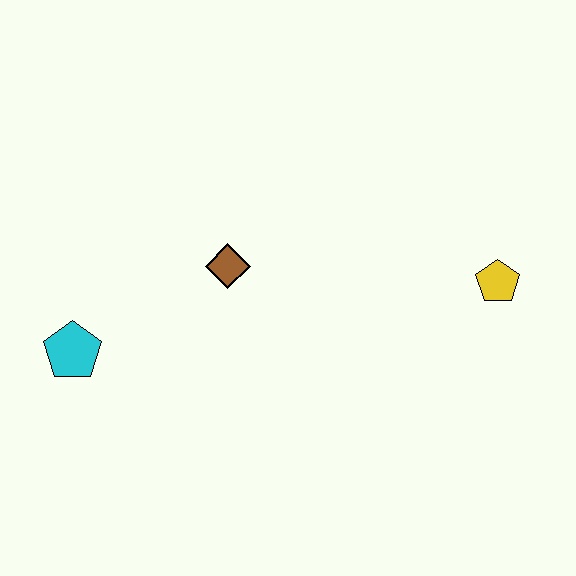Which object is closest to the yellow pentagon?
The brown diamond is closest to the yellow pentagon.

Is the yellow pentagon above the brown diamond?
No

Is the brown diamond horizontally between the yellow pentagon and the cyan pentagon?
Yes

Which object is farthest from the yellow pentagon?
The cyan pentagon is farthest from the yellow pentagon.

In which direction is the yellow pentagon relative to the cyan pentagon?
The yellow pentagon is to the right of the cyan pentagon.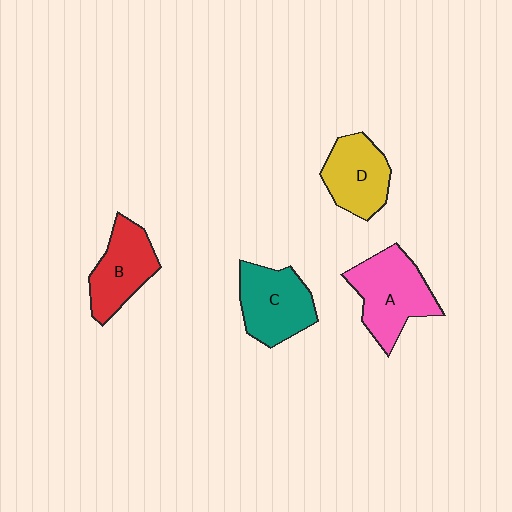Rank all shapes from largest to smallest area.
From largest to smallest: A (pink), C (teal), B (red), D (yellow).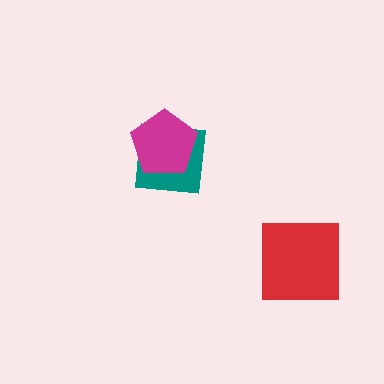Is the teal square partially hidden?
Yes, it is partially covered by another shape.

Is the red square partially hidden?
No, no other shape covers it.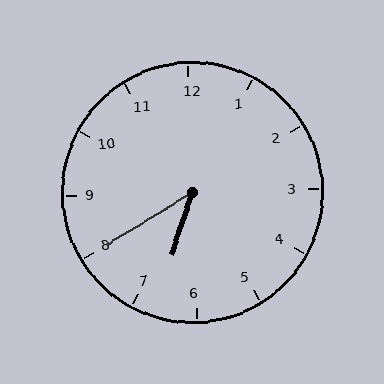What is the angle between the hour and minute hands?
Approximately 40 degrees.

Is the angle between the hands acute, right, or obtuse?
It is acute.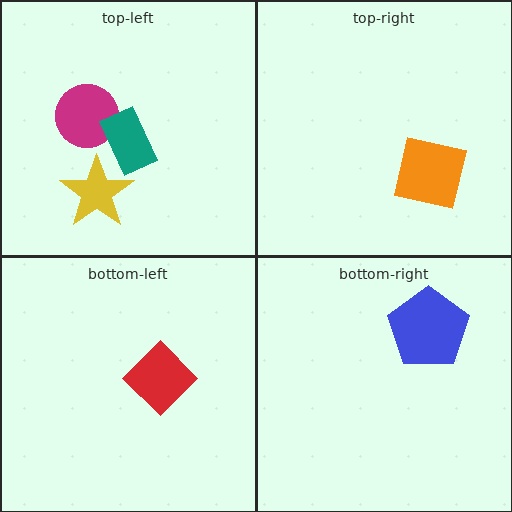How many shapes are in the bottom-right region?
1.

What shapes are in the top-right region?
The orange square.